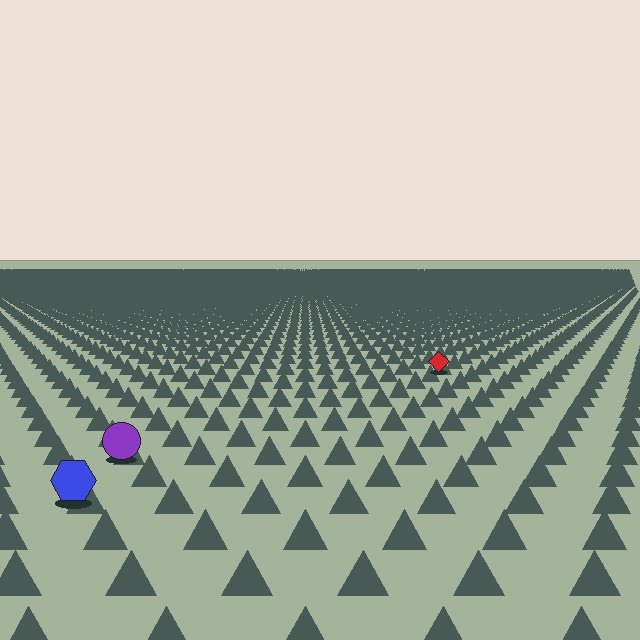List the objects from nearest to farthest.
From nearest to farthest: the blue hexagon, the purple circle, the red diamond.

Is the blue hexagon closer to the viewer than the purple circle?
Yes. The blue hexagon is closer — you can tell from the texture gradient: the ground texture is coarser near it.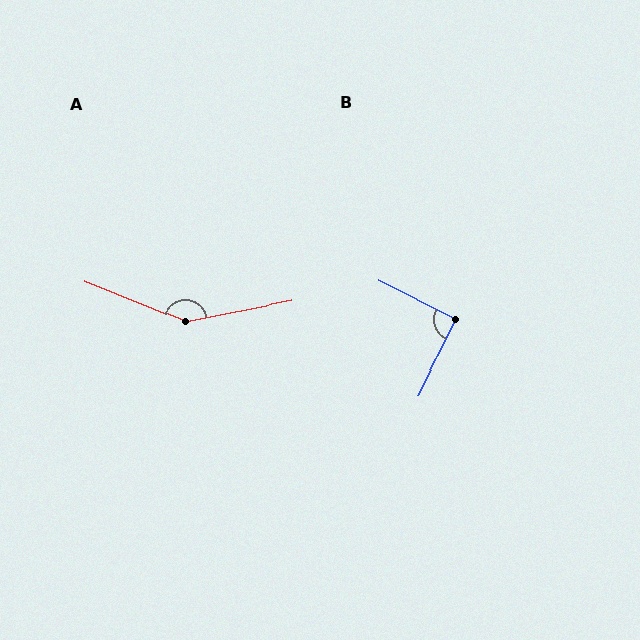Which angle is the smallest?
B, at approximately 90 degrees.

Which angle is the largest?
A, at approximately 147 degrees.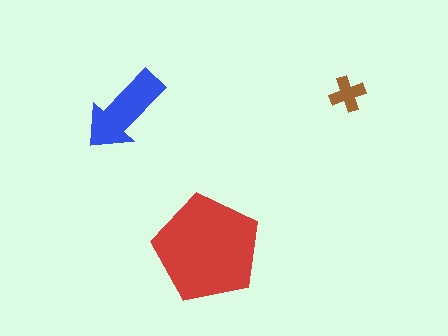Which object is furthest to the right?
The brown cross is rightmost.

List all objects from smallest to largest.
The brown cross, the blue arrow, the red pentagon.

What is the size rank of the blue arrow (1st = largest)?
2nd.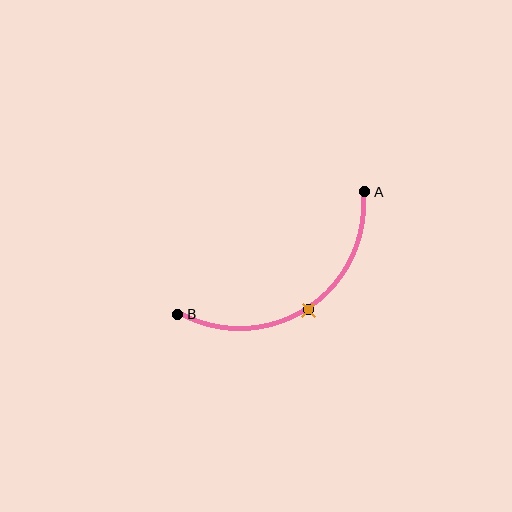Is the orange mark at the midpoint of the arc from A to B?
Yes. The orange mark lies on the arc at equal arc-length from both A and B — it is the arc midpoint.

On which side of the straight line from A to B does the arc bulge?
The arc bulges below the straight line connecting A and B.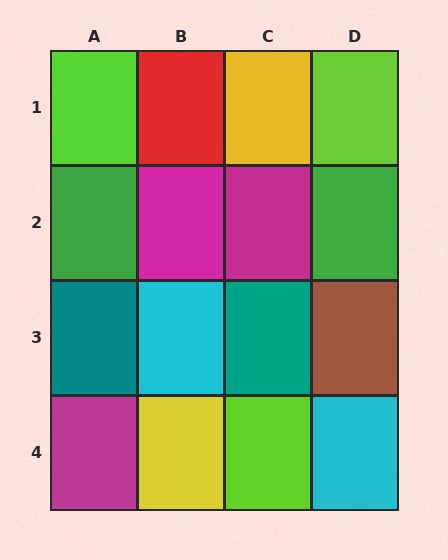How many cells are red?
1 cell is red.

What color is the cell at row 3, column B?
Cyan.